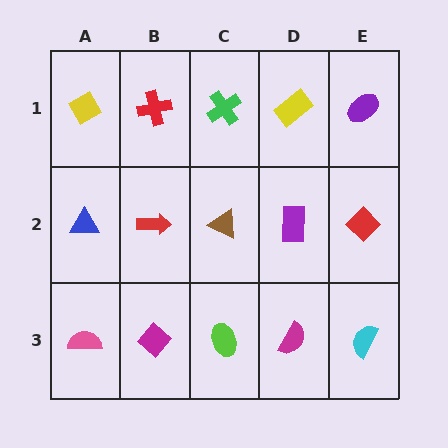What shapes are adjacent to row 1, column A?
A blue triangle (row 2, column A), a red cross (row 1, column B).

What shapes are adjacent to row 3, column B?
A red arrow (row 2, column B), a pink semicircle (row 3, column A), a lime ellipse (row 3, column C).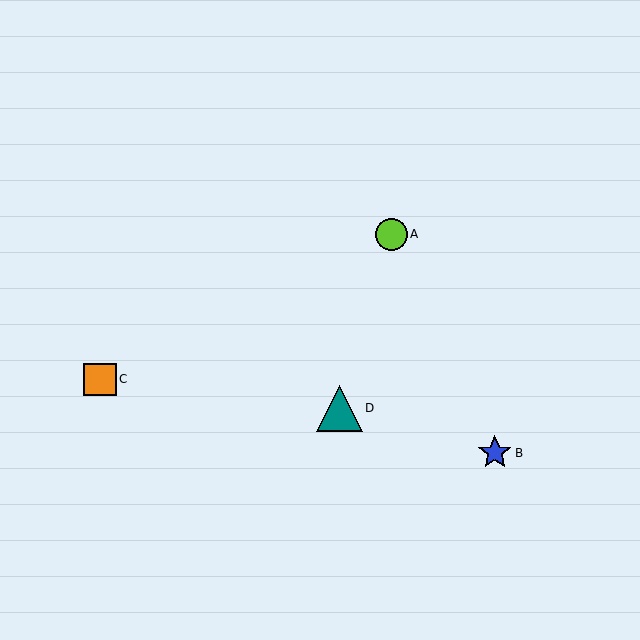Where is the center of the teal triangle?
The center of the teal triangle is at (340, 408).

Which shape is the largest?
The teal triangle (labeled D) is the largest.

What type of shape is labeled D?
Shape D is a teal triangle.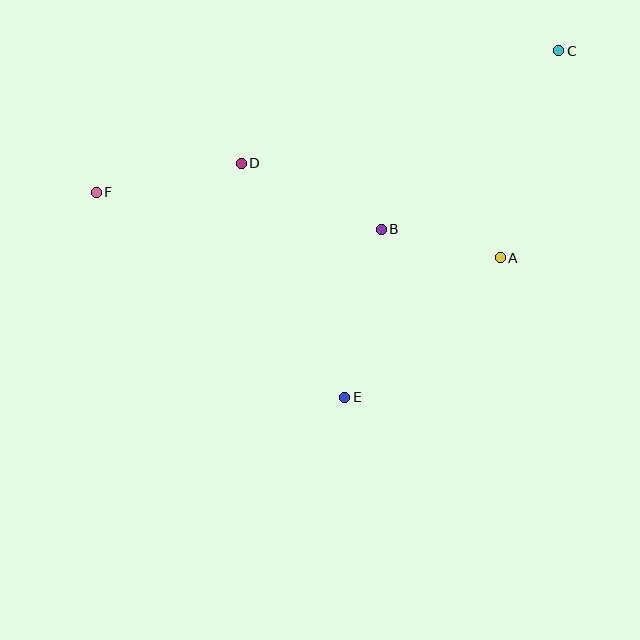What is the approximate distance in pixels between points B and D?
The distance between B and D is approximately 155 pixels.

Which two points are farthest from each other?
Points C and F are farthest from each other.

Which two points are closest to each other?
Points A and B are closest to each other.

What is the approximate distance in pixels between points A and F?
The distance between A and F is approximately 409 pixels.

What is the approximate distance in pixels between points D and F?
The distance between D and F is approximately 148 pixels.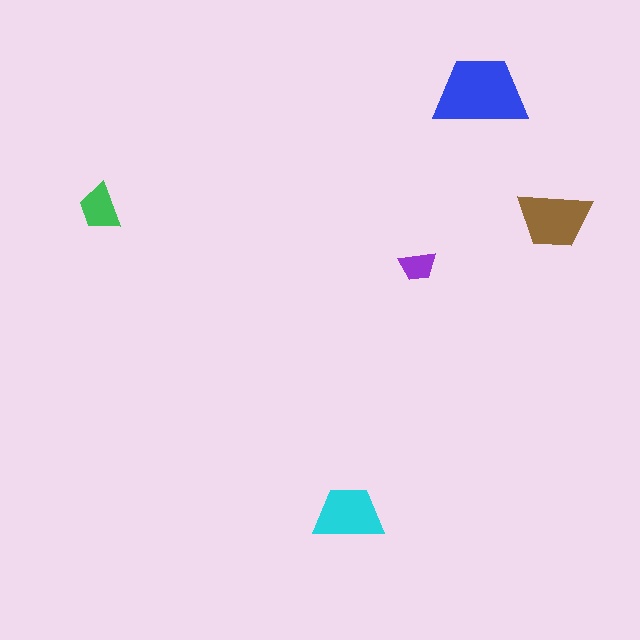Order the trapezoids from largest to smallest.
the blue one, the brown one, the cyan one, the green one, the purple one.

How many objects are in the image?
There are 5 objects in the image.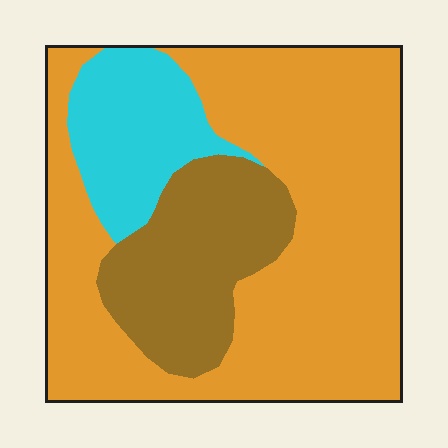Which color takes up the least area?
Cyan, at roughly 15%.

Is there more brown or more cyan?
Brown.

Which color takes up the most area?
Orange, at roughly 65%.